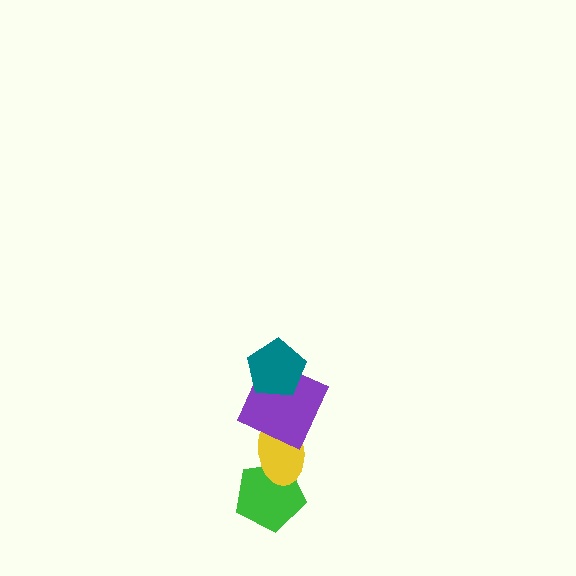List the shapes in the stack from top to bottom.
From top to bottom: the teal pentagon, the purple square, the yellow ellipse, the green pentagon.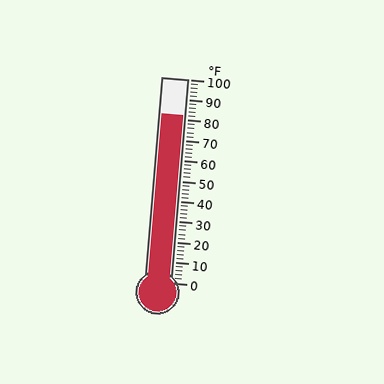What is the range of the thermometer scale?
The thermometer scale ranges from 0°F to 100°F.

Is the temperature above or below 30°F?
The temperature is above 30°F.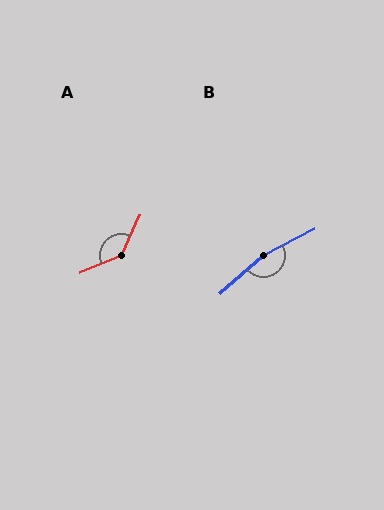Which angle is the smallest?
A, at approximately 137 degrees.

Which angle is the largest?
B, at approximately 166 degrees.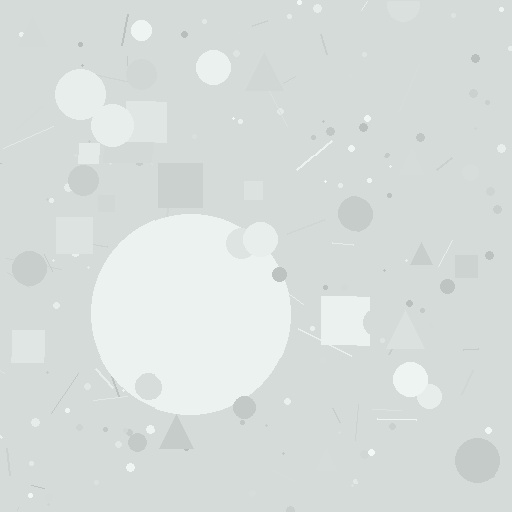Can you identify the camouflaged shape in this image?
The camouflaged shape is a circle.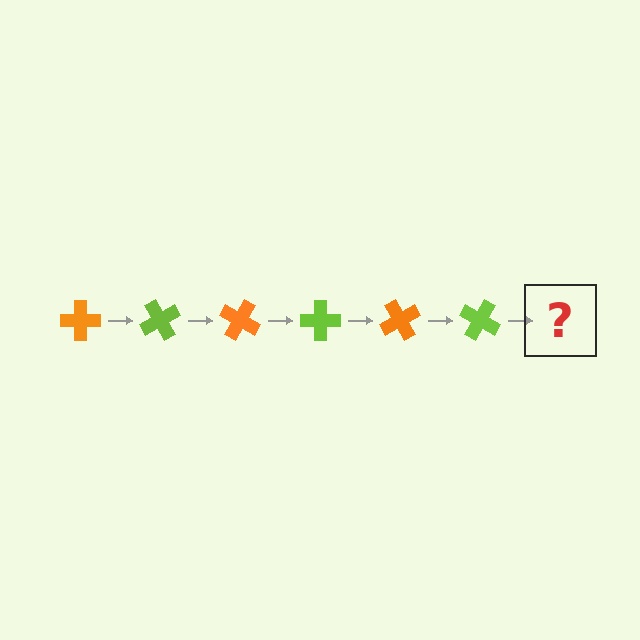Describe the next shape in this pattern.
It should be an orange cross, rotated 360 degrees from the start.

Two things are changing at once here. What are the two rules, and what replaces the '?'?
The two rules are that it rotates 60 degrees each step and the color cycles through orange and lime. The '?' should be an orange cross, rotated 360 degrees from the start.